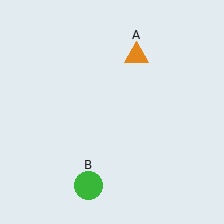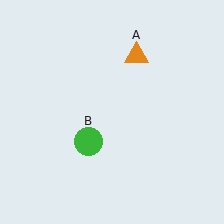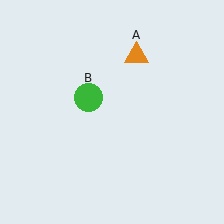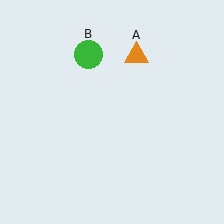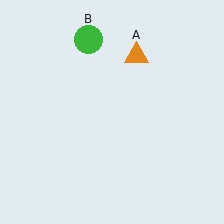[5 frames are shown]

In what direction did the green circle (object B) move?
The green circle (object B) moved up.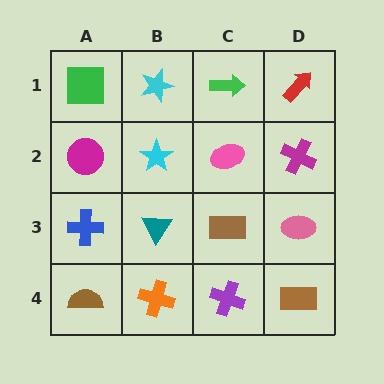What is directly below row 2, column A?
A blue cross.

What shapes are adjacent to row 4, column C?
A brown rectangle (row 3, column C), an orange cross (row 4, column B), a brown rectangle (row 4, column D).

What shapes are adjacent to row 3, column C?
A pink ellipse (row 2, column C), a purple cross (row 4, column C), a teal triangle (row 3, column B), a pink ellipse (row 3, column D).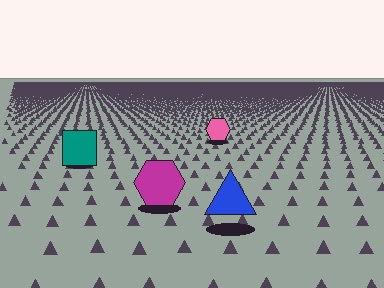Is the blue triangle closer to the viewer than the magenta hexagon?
Yes. The blue triangle is closer — you can tell from the texture gradient: the ground texture is coarser near it.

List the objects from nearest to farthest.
From nearest to farthest: the blue triangle, the magenta hexagon, the teal square, the pink hexagon.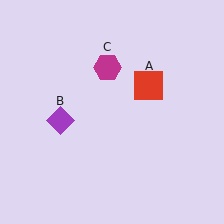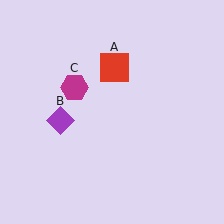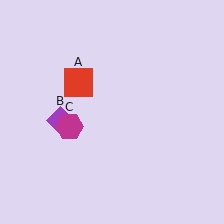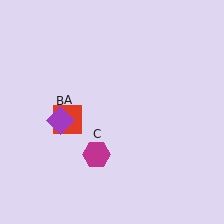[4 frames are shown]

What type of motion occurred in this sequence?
The red square (object A), magenta hexagon (object C) rotated counterclockwise around the center of the scene.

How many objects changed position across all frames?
2 objects changed position: red square (object A), magenta hexagon (object C).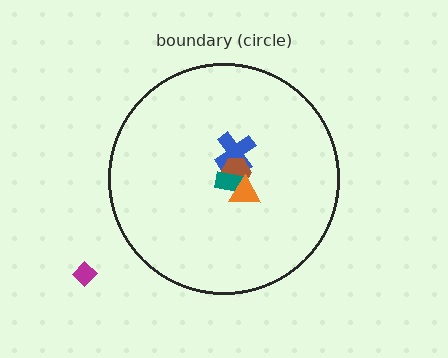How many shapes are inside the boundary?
4 inside, 1 outside.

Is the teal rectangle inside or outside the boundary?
Inside.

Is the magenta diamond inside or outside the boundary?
Outside.